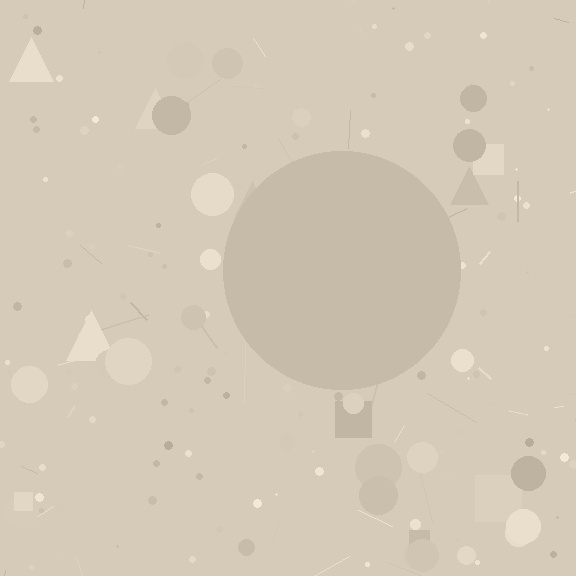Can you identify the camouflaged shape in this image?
The camouflaged shape is a circle.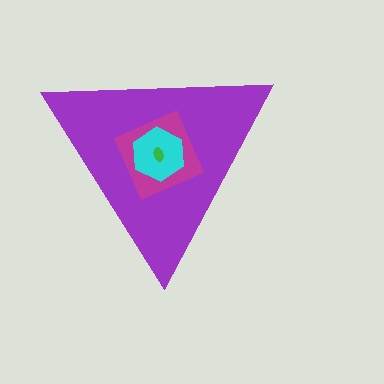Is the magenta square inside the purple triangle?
Yes.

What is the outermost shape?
The purple triangle.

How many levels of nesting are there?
4.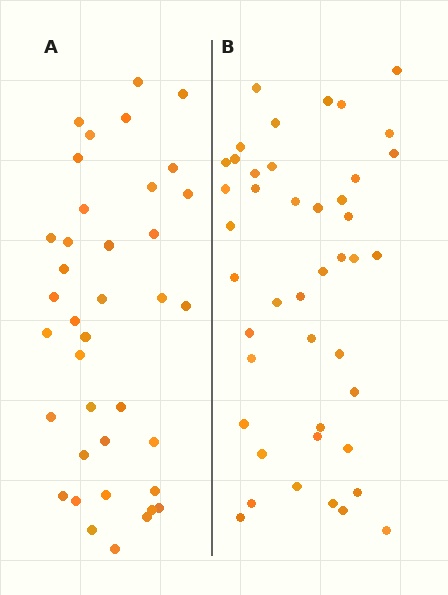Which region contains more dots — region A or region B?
Region B (the right region) has more dots.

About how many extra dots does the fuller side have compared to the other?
Region B has about 6 more dots than region A.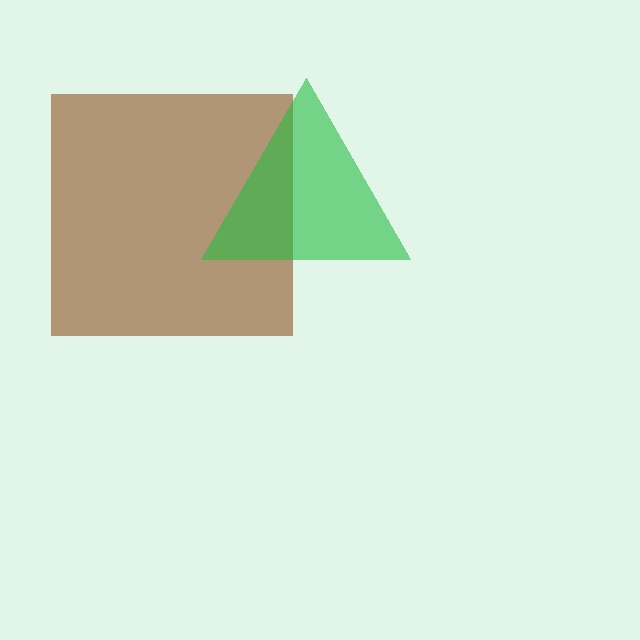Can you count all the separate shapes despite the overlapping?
Yes, there are 2 separate shapes.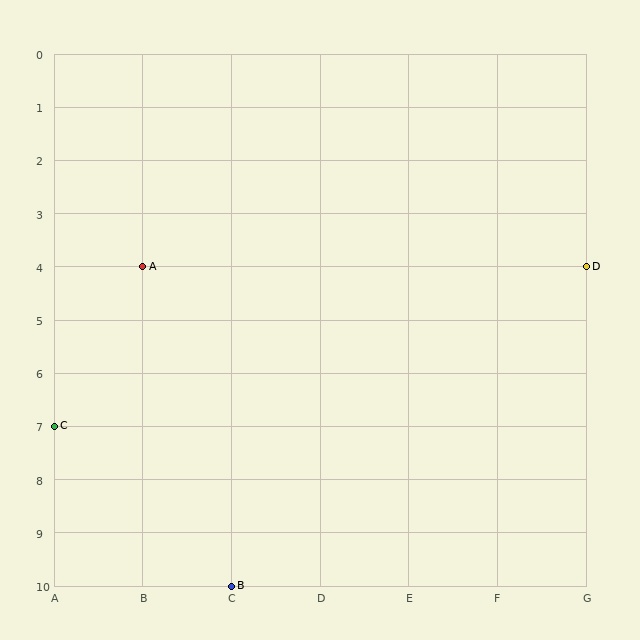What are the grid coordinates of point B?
Point B is at grid coordinates (C, 10).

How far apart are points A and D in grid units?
Points A and D are 5 columns apart.